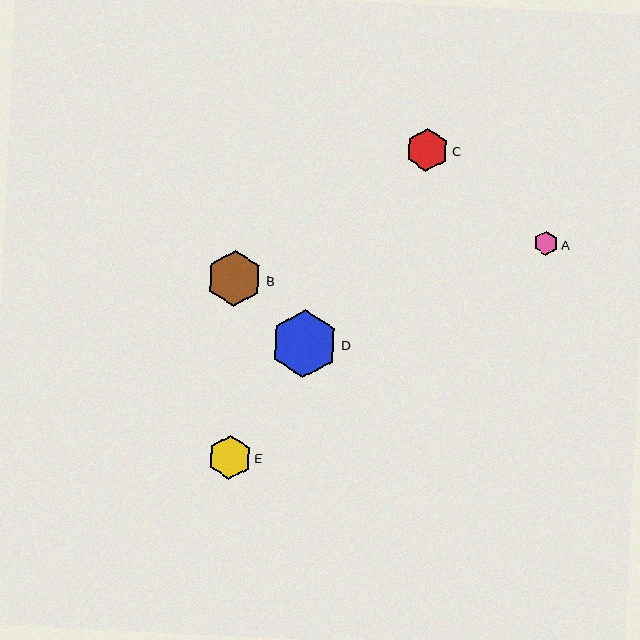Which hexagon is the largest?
Hexagon D is the largest with a size of approximately 67 pixels.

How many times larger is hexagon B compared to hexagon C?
Hexagon B is approximately 1.3 times the size of hexagon C.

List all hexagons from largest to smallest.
From largest to smallest: D, B, E, C, A.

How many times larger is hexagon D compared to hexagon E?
Hexagon D is approximately 1.5 times the size of hexagon E.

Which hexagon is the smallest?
Hexagon A is the smallest with a size of approximately 24 pixels.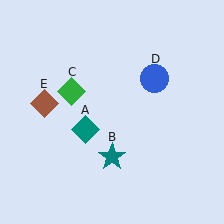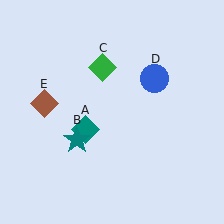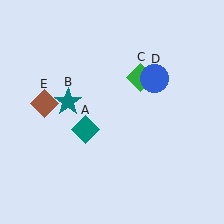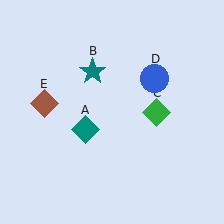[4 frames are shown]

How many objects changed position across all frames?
2 objects changed position: teal star (object B), green diamond (object C).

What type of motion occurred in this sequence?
The teal star (object B), green diamond (object C) rotated clockwise around the center of the scene.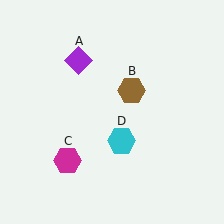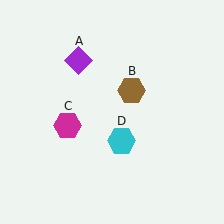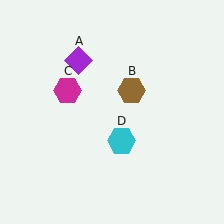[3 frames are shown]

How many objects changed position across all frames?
1 object changed position: magenta hexagon (object C).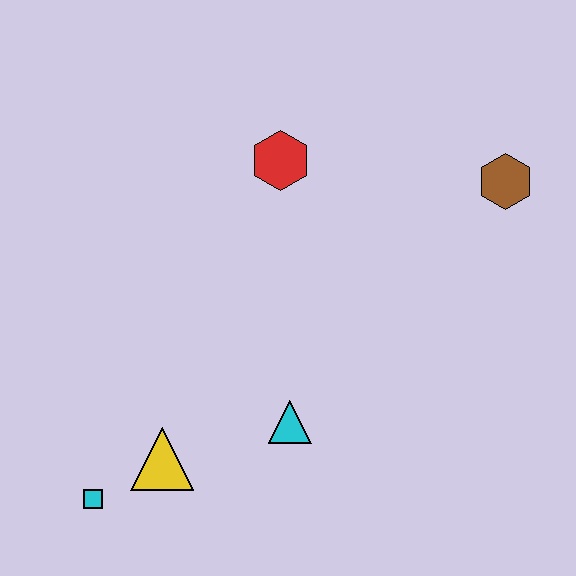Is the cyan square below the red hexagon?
Yes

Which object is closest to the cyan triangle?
The yellow triangle is closest to the cyan triangle.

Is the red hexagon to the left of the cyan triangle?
Yes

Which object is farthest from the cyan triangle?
The brown hexagon is farthest from the cyan triangle.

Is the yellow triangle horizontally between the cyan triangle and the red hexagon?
No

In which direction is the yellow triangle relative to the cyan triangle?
The yellow triangle is to the left of the cyan triangle.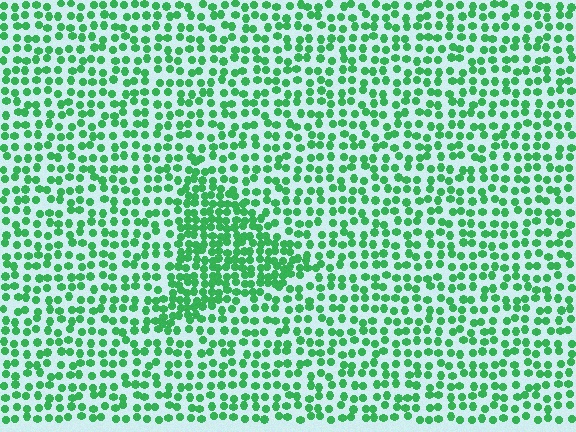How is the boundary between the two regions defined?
The boundary is defined by a change in element density (approximately 1.8x ratio). All elements are the same color, size, and shape.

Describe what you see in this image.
The image contains small green elements arranged at two different densities. A triangle-shaped region is visible where the elements are more densely packed than the surrounding area.